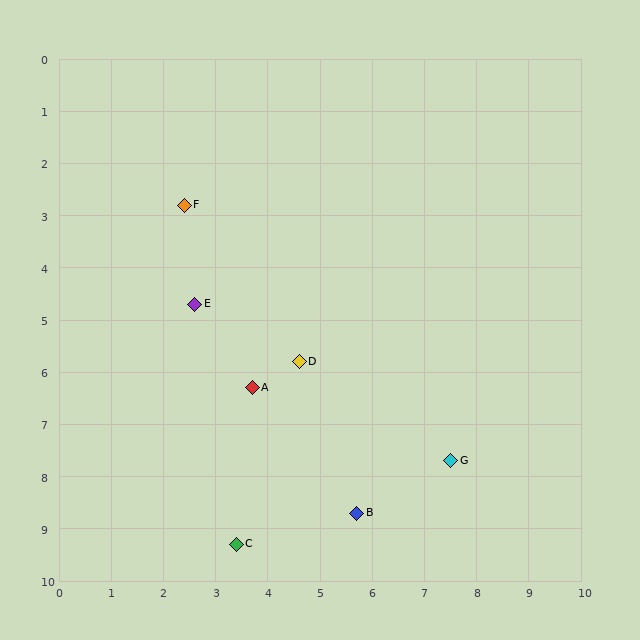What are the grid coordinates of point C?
Point C is at approximately (3.4, 9.3).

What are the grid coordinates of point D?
Point D is at approximately (4.6, 5.8).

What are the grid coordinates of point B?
Point B is at approximately (5.7, 8.7).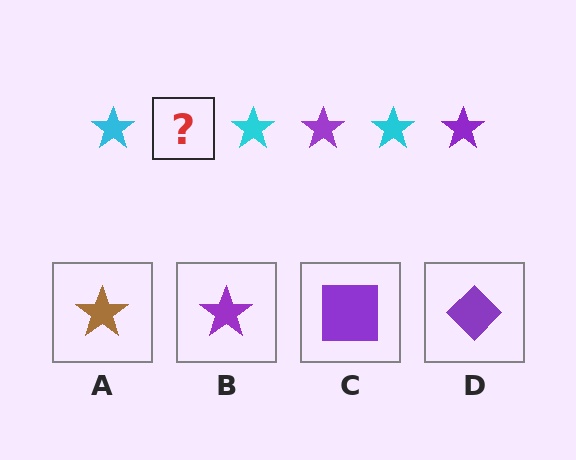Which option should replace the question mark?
Option B.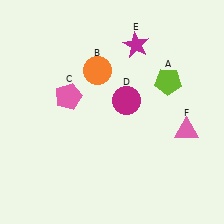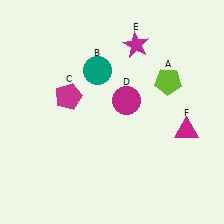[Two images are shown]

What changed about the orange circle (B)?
In Image 1, B is orange. In Image 2, it changed to teal.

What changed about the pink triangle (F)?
In Image 1, F is pink. In Image 2, it changed to magenta.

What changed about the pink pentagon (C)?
In Image 1, C is pink. In Image 2, it changed to magenta.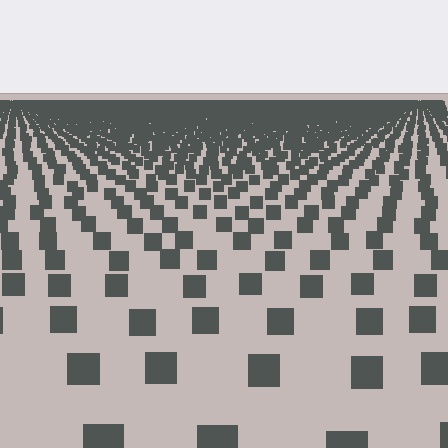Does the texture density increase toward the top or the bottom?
Density increases toward the top.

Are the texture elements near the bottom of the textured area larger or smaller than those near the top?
Larger. Near the bottom, elements are closer to the viewer and appear at a bigger on-screen size.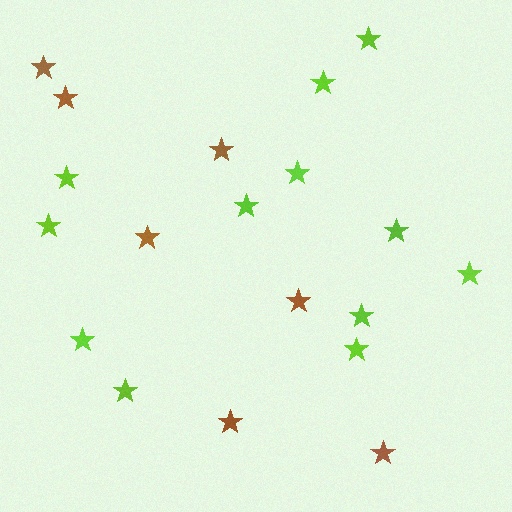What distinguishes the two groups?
There are 2 groups: one group of lime stars (12) and one group of brown stars (7).